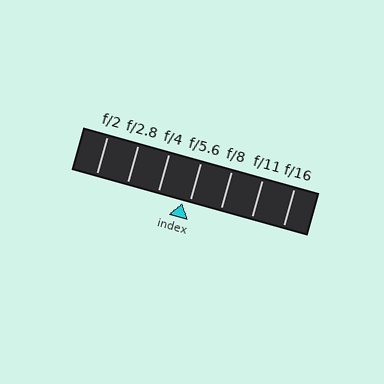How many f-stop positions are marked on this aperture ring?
There are 7 f-stop positions marked.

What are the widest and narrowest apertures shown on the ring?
The widest aperture shown is f/2 and the narrowest is f/16.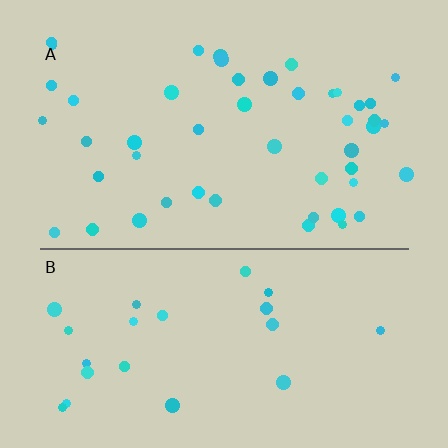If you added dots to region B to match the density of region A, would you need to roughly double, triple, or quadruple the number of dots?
Approximately double.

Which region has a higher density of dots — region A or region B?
A (the top).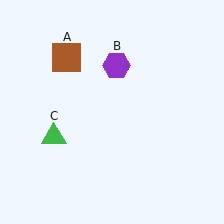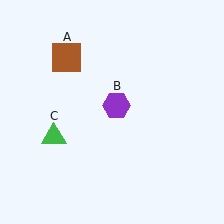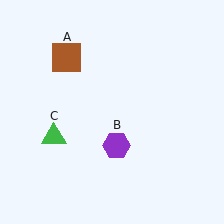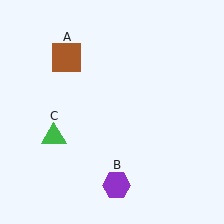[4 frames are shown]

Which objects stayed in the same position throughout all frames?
Brown square (object A) and green triangle (object C) remained stationary.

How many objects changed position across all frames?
1 object changed position: purple hexagon (object B).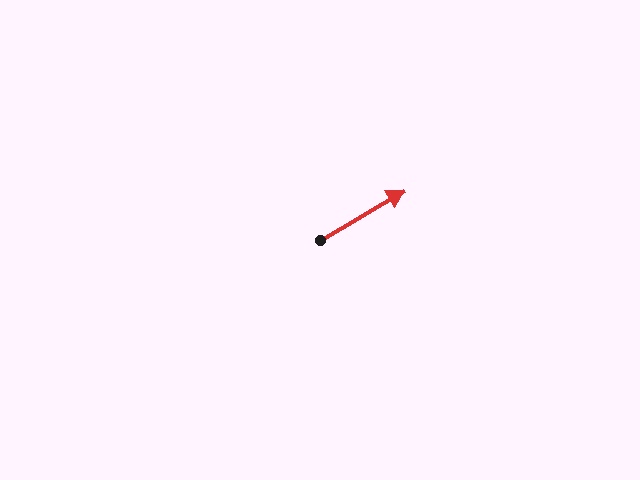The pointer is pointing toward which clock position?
Roughly 2 o'clock.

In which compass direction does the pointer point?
Northeast.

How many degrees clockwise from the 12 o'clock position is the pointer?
Approximately 60 degrees.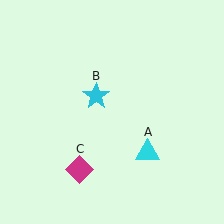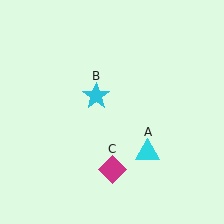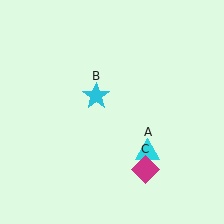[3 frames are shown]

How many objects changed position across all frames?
1 object changed position: magenta diamond (object C).